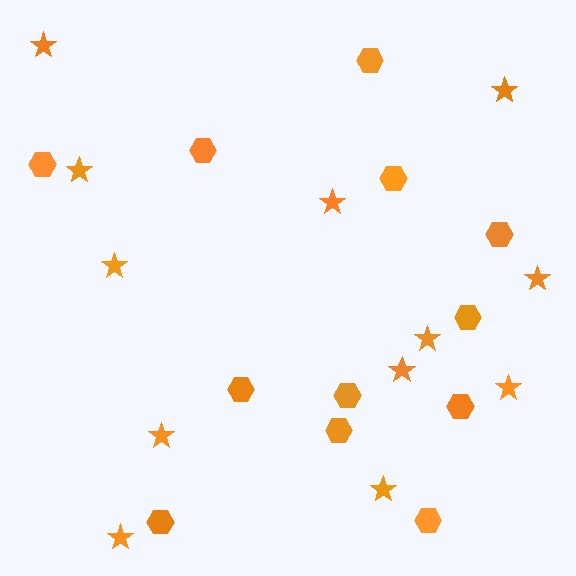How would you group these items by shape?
There are 2 groups: one group of hexagons (12) and one group of stars (12).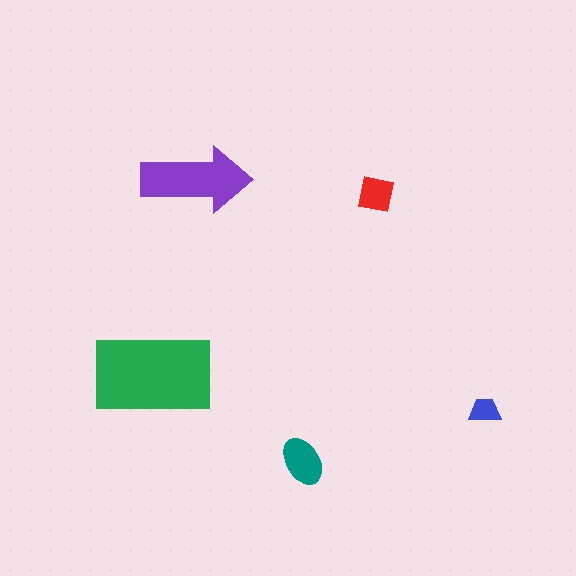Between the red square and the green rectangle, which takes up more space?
The green rectangle.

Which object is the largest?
The green rectangle.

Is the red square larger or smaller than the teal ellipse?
Smaller.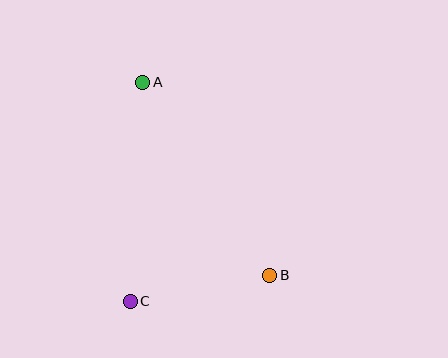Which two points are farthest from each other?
Points A and B are farthest from each other.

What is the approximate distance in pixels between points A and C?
The distance between A and C is approximately 219 pixels.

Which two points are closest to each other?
Points B and C are closest to each other.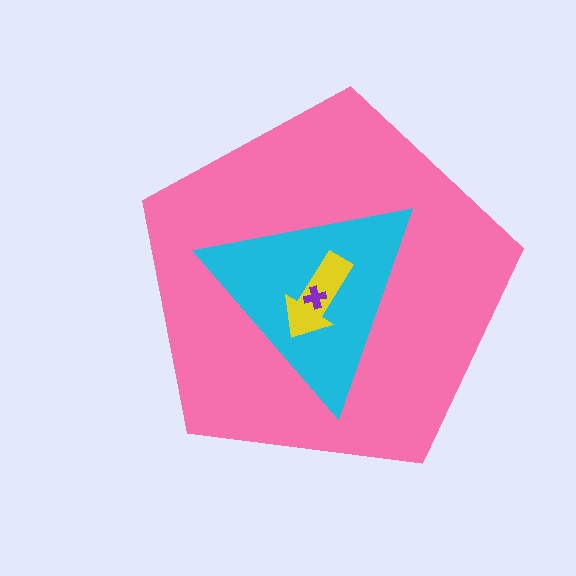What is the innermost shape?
The purple cross.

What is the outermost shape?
The pink pentagon.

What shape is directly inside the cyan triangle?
The yellow arrow.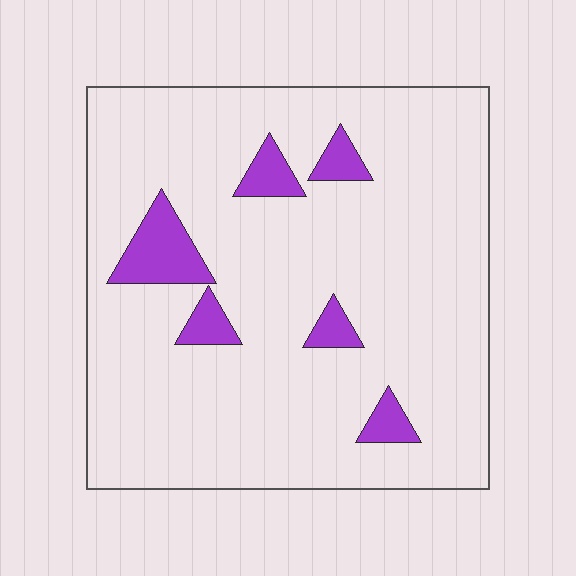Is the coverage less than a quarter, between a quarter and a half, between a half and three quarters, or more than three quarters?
Less than a quarter.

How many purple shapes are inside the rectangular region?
6.